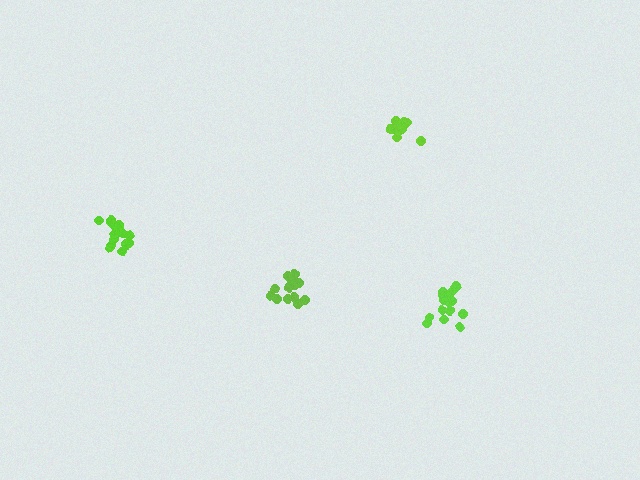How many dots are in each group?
Group 1: 14 dots, Group 2: 17 dots, Group 3: 17 dots, Group 4: 11 dots (59 total).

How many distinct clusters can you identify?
There are 4 distinct clusters.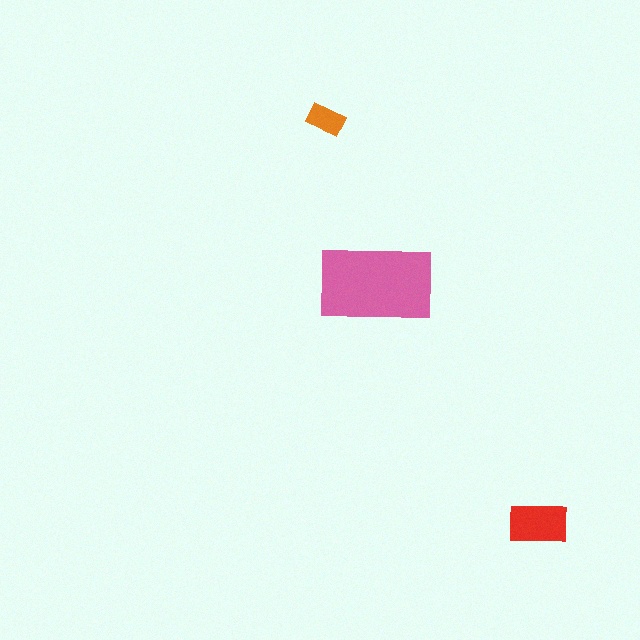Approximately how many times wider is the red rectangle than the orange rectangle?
About 1.5 times wider.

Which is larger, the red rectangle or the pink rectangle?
The pink one.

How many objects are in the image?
There are 3 objects in the image.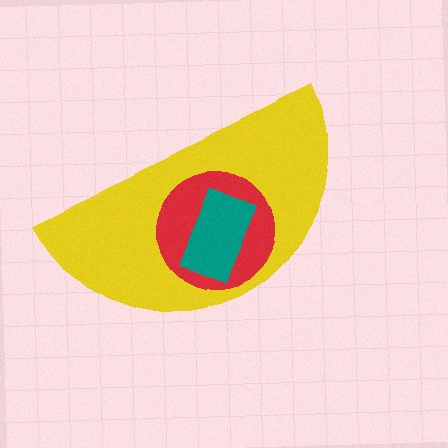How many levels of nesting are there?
3.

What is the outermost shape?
The yellow semicircle.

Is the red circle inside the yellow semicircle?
Yes.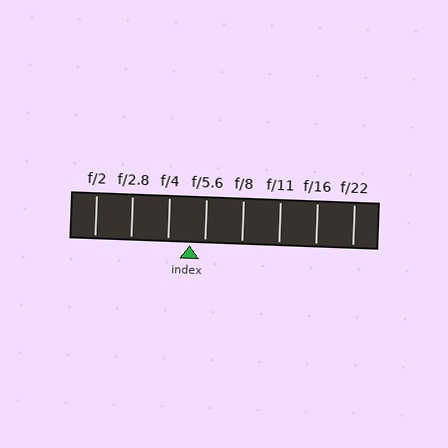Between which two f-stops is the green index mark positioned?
The index mark is between f/4 and f/5.6.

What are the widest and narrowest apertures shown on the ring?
The widest aperture shown is f/2 and the narrowest is f/22.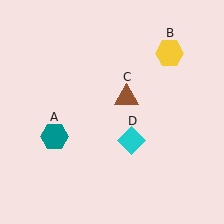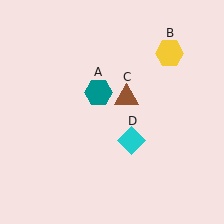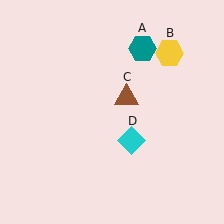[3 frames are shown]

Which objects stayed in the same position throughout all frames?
Yellow hexagon (object B) and brown triangle (object C) and cyan diamond (object D) remained stationary.